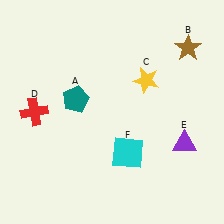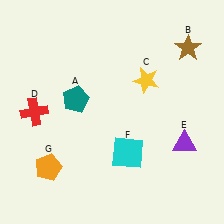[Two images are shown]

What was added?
An orange pentagon (G) was added in Image 2.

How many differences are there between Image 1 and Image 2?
There is 1 difference between the two images.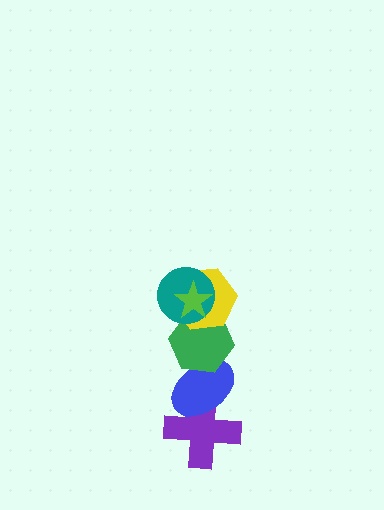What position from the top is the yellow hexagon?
The yellow hexagon is 3rd from the top.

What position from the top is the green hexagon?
The green hexagon is 4th from the top.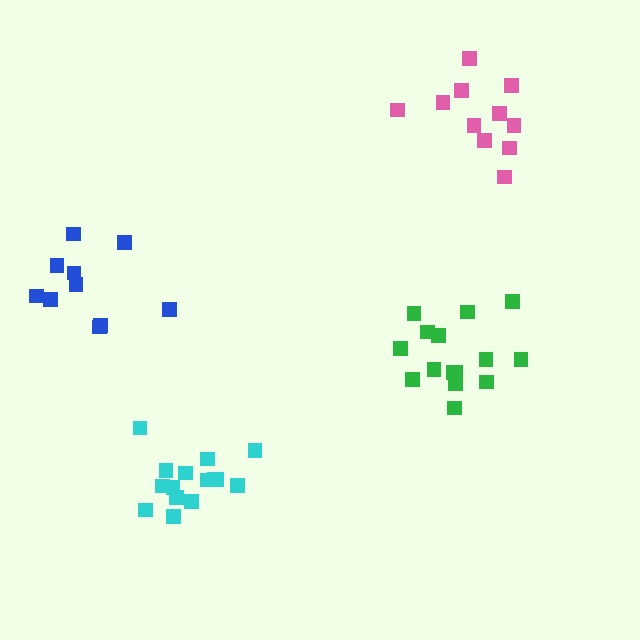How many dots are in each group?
Group 1: 11 dots, Group 2: 15 dots, Group 3: 10 dots, Group 4: 15 dots (51 total).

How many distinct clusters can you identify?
There are 4 distinct clusters.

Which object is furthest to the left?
The blue cluster is leftmost.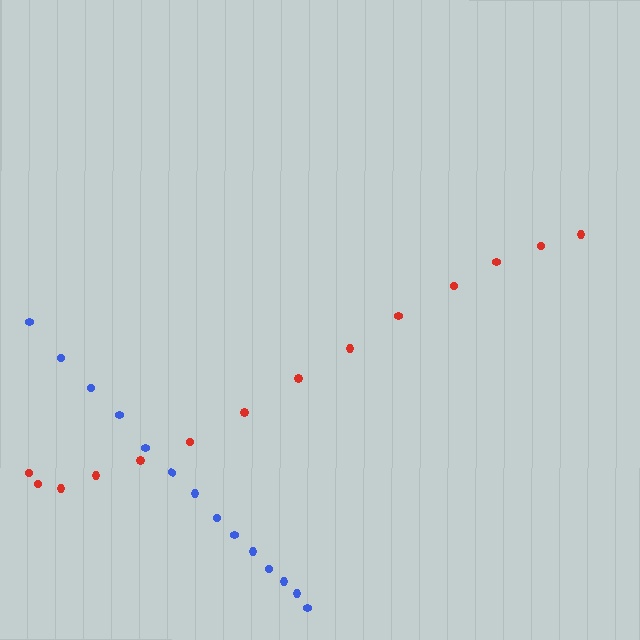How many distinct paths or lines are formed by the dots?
There are 2 distinct paths.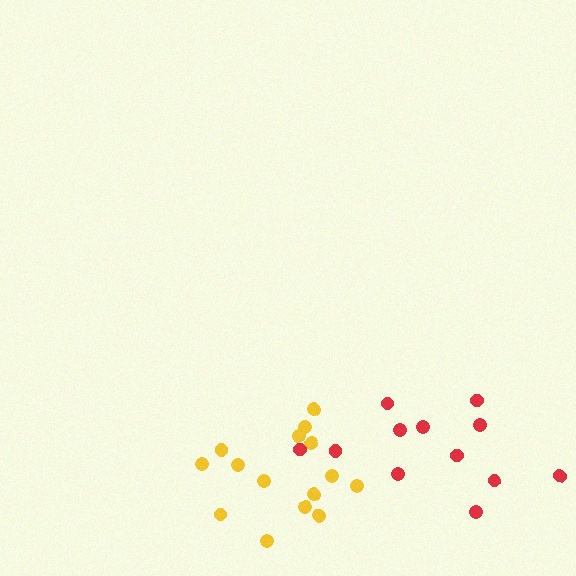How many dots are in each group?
Group 1: 15 dots, Group 2: 12 dots (27 total).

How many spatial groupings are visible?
There are 2 spatial groupings.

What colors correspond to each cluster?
The clusters are colored: yellow, red.